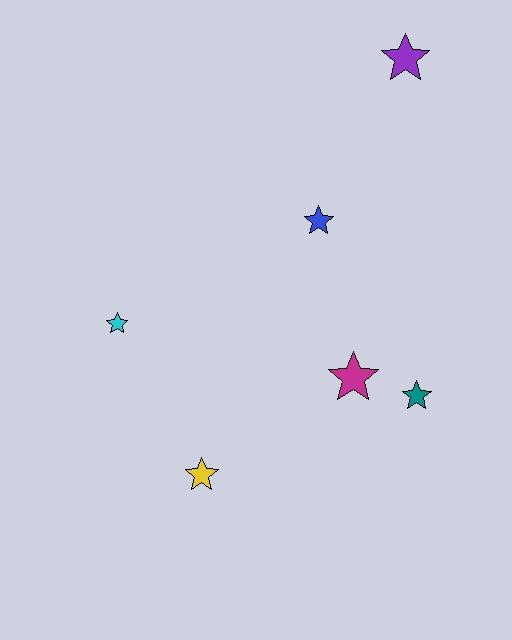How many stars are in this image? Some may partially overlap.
There are 6 stars.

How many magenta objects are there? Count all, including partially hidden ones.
There is 1 magenta object.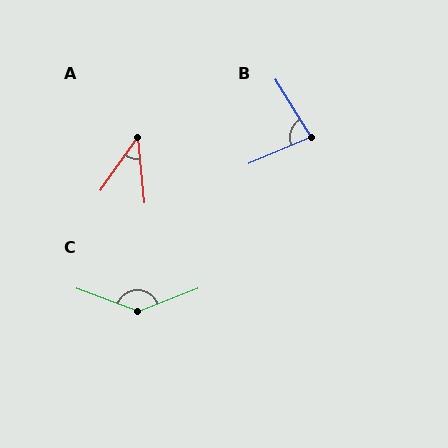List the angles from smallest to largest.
A (41°), B (81°), C (138°).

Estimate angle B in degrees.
Approximately 81 degrees.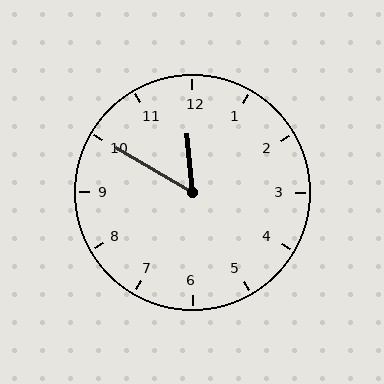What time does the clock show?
11:50.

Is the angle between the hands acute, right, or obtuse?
It is acute.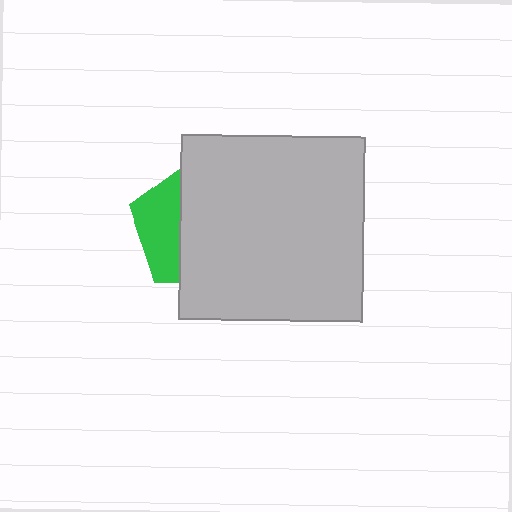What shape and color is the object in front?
The object in front is a light gray rectangle.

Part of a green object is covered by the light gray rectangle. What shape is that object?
It is a pentagon.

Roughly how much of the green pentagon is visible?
A small part of it is visible (roughly 34%).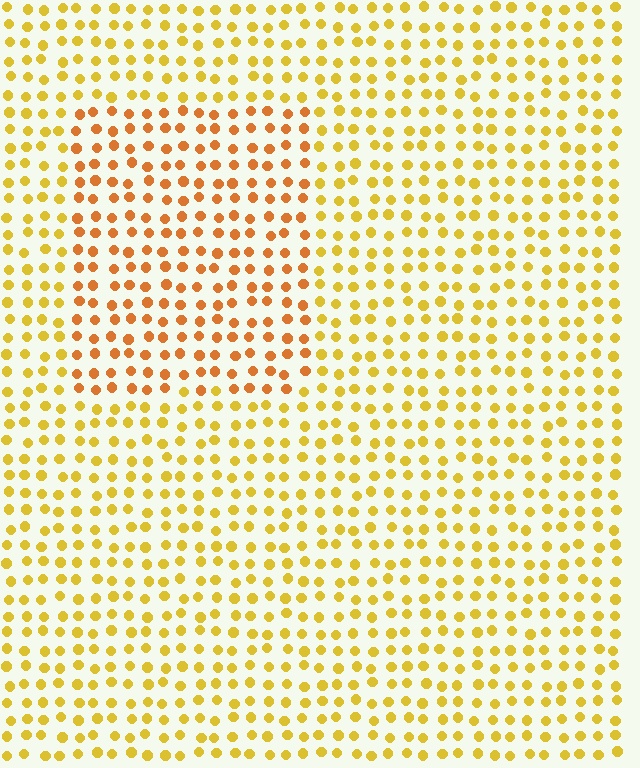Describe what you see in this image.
The image is filled with small yellow elements in a uniform arrangement. A rectangle-shaped region is visible where the elements are tinted to a slightly different hue, forming a subtle color boundary.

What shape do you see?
I see a rectangle.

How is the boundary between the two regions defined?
The boundary is defined purely by a slight shift in hue (about 26 degrees). Spacing, size, and orientation are identical on both sides.